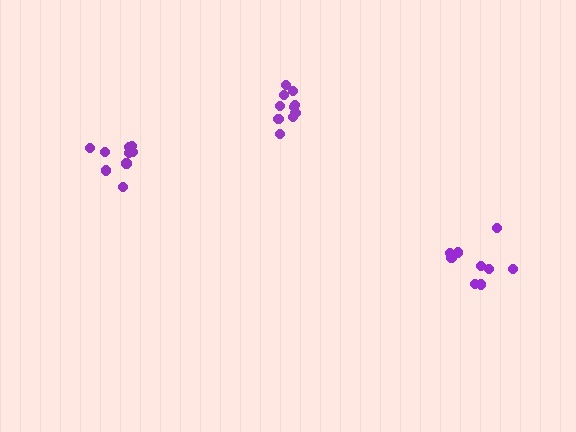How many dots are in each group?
Group 1: 9 dots, Group 2: 9 dots, Group 3: 10 dots (28 total).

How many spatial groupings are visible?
There are 3 spatial groupings.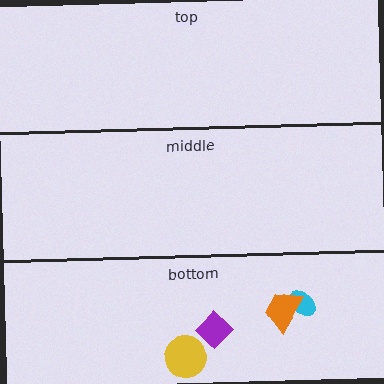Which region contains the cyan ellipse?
The bottom region.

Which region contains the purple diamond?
The bottom region.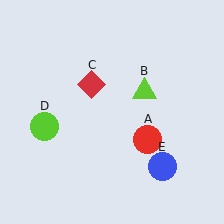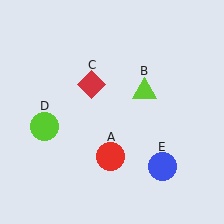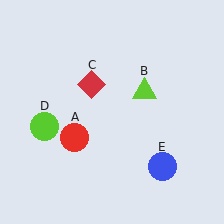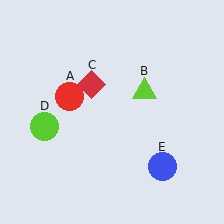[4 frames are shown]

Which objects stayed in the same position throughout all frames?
Lime triangle (object B) and red diamond (object C) and lime circle (object D) and blue circle (object E) remained stationary.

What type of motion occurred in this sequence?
The red circle (object A) rotated clockwise around the center of the scene.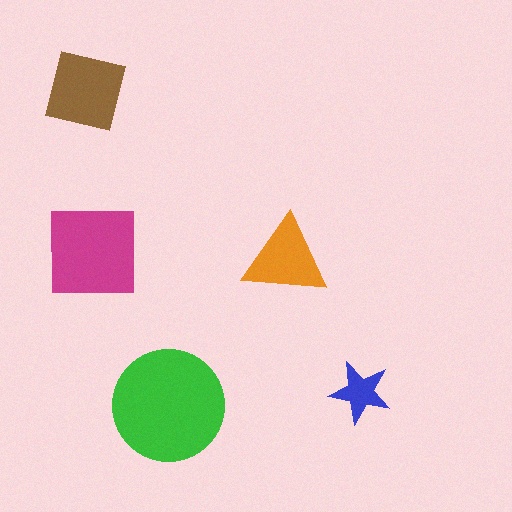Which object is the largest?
The green circle.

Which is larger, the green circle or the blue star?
The green circle.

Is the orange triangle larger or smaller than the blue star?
Larger.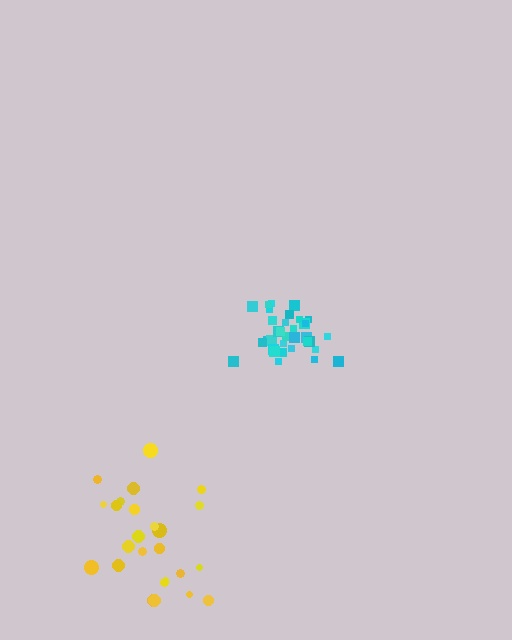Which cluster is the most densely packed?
Cyan.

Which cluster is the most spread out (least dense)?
Yellow.